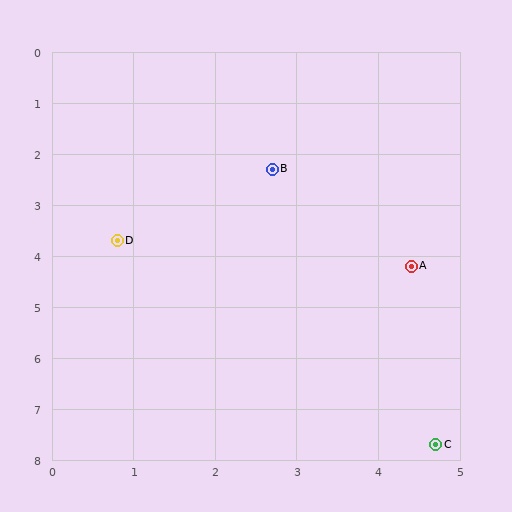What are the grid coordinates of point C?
Point C is at approximately (4.7, 7.7).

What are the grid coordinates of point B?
Point B is at approximately (2.7, 2.3).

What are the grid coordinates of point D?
Point D is at approximately (0.8, 3.7).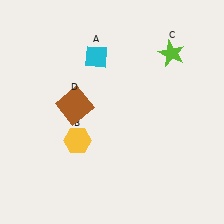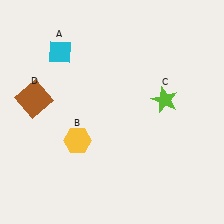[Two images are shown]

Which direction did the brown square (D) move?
The brown square (D) moved left.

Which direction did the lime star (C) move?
The lime star (C) moved down.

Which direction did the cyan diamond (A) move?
The cyan diamond (A) moved left.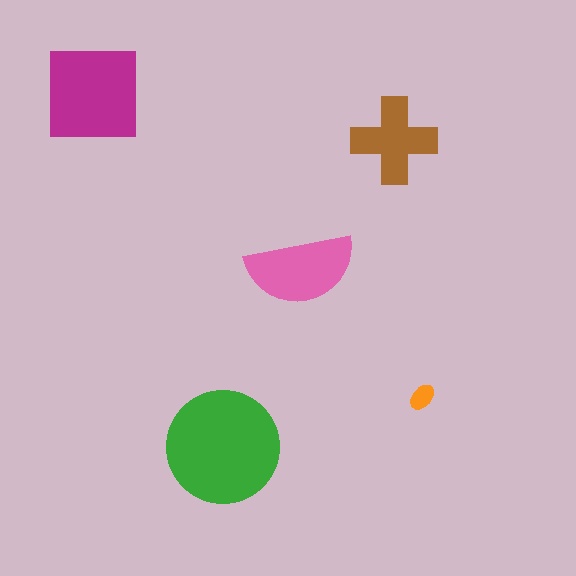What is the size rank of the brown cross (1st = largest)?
4th.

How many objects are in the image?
There are 5 objects in the image.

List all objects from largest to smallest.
The green circle, the magenta square, the pink semicircle, the brown cross, the orange ellipse.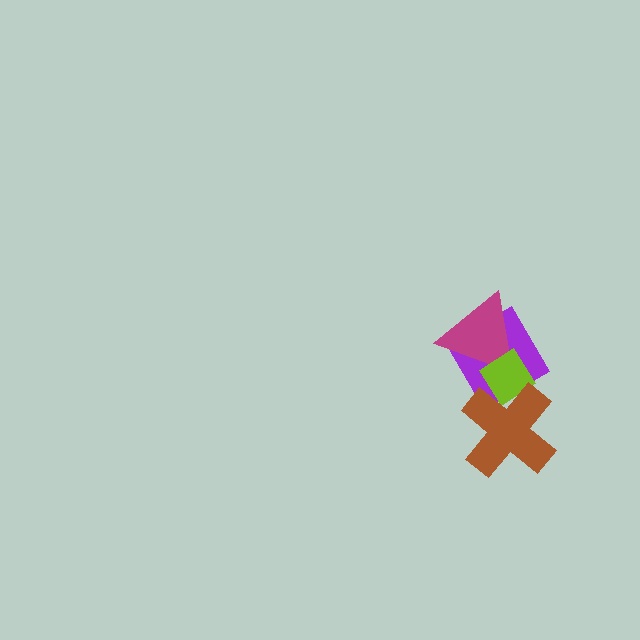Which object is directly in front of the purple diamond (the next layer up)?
The magenta triangle is directly in front of the purple diamond.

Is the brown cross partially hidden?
No, no other shape covers it.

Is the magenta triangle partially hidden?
Yes, it is partially covered by another shape.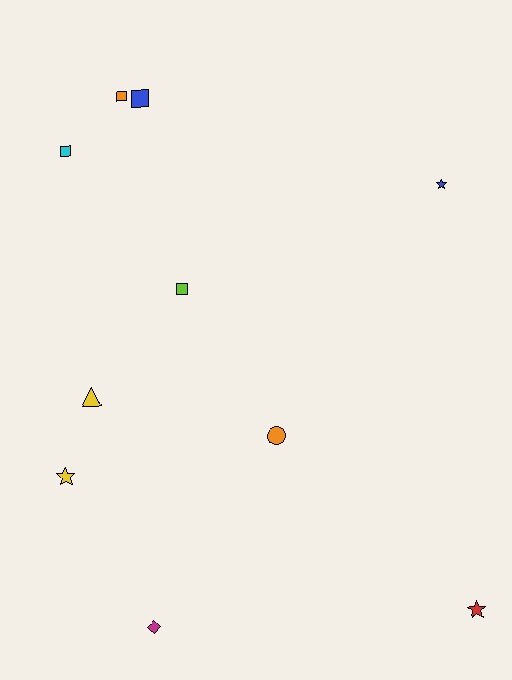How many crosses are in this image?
There are no crosses.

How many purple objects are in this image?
There are no purple objects.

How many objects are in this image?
There are 10 objects.